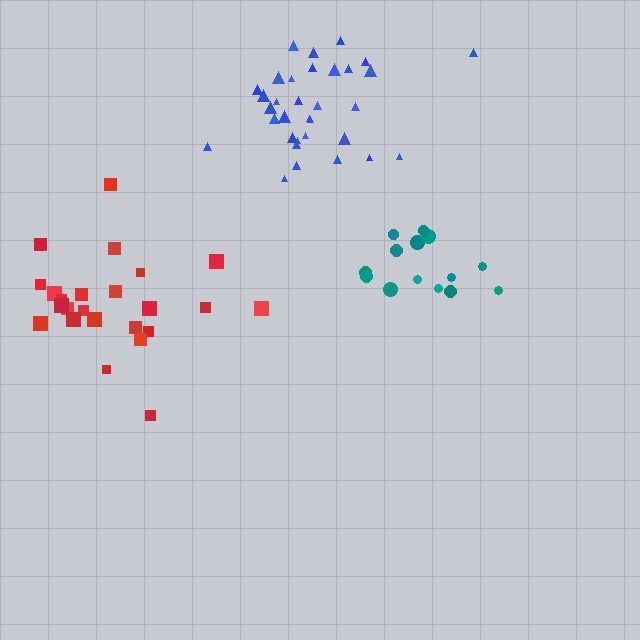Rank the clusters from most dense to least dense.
blue, teal, red.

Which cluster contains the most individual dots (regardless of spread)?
Blue (33).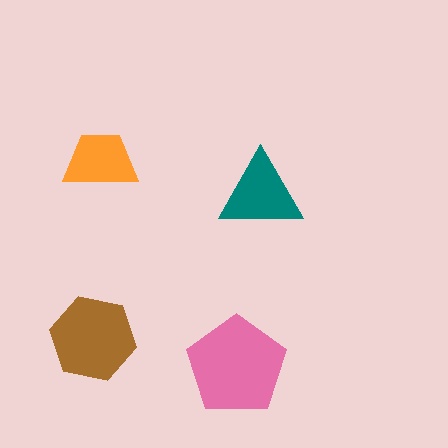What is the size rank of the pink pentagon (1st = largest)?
1st.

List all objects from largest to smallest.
The pink pentagon, the brown hexagon, the teal triangle, the orange trapezoid.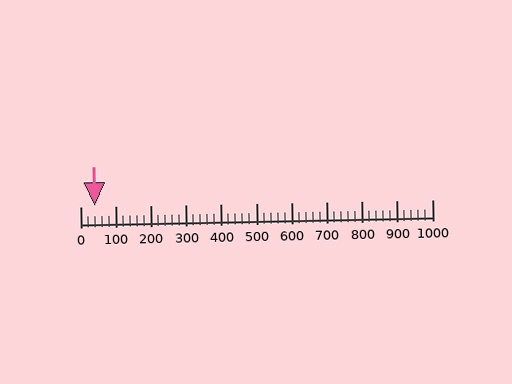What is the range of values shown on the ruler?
The ruler shows values from 0 to 1000.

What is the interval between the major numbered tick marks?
The major tick marks are spaced 100 units apart.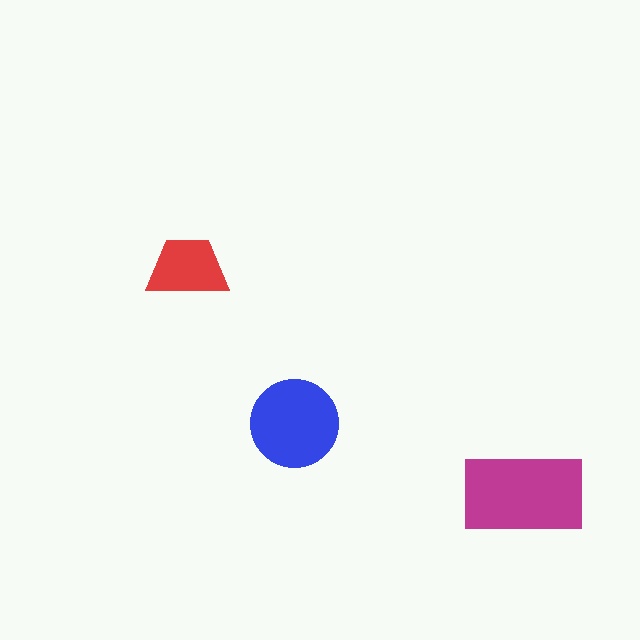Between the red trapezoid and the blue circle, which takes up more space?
The blue circle.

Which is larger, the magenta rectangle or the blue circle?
The magenta rectangle.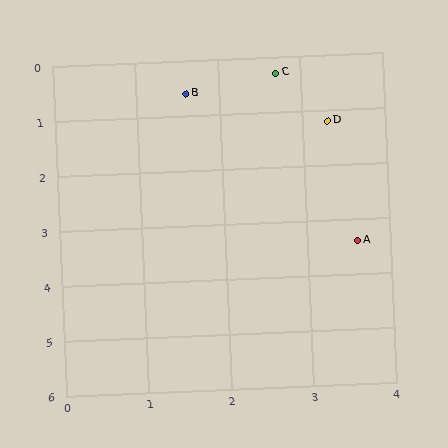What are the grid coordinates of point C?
Point C is at approximately (2.7, 0.3).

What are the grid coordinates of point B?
Point B is at approximately (1.6, 0.6).